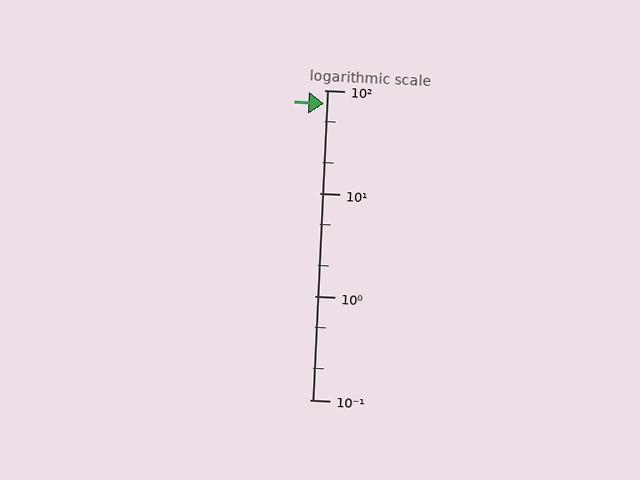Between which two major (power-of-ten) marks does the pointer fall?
The pointer is between 10 and 100.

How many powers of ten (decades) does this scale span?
The scale spans 3 decades, from 0.1 to 100.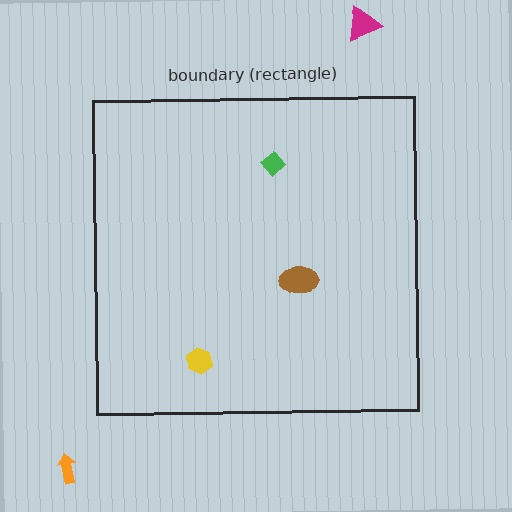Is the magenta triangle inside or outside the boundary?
Outside.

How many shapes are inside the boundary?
3 inside, 2 outside.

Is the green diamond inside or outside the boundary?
Inside.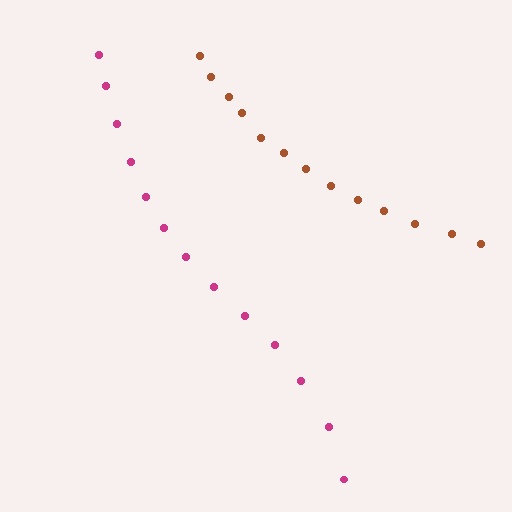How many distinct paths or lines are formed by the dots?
There are 2 distinct paths.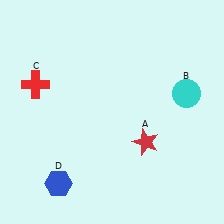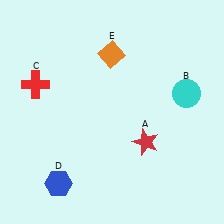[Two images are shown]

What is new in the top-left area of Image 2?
An orange diamond (E) was added in the top-left area of Image 2.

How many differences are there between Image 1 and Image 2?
There is 1 difference between the two images.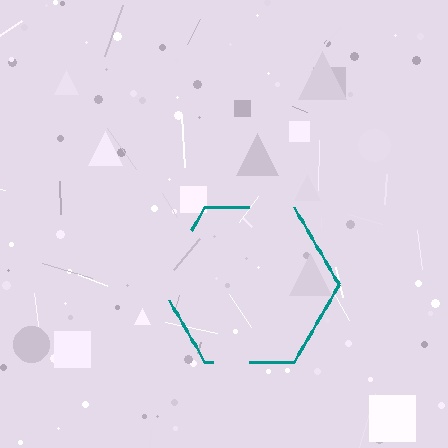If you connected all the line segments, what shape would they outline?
They would outline a hexagon.